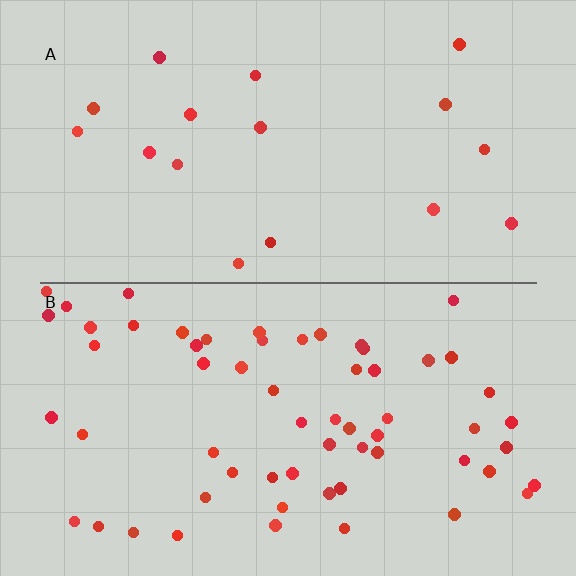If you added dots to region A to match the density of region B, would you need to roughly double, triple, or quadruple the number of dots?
Approximately quadruple.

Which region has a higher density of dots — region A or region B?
B (the bottom).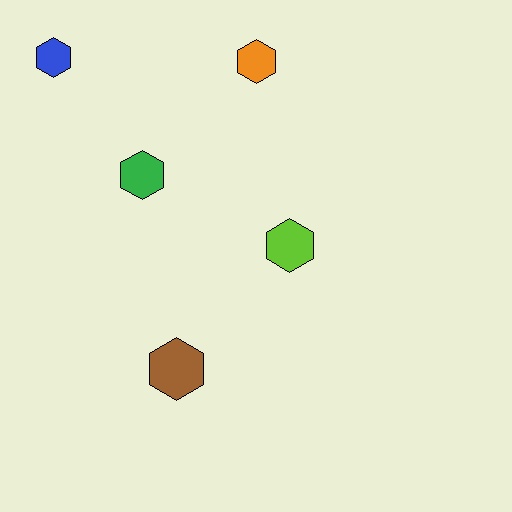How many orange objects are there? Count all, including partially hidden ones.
There is 1 orange object.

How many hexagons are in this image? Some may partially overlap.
There are 5 hexagons.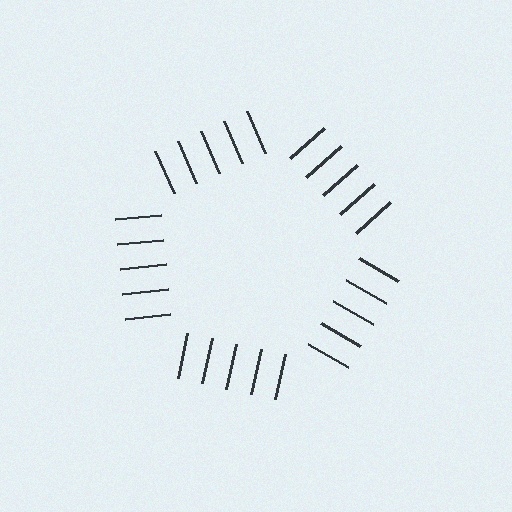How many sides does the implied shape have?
5 sides — the line-ends trace a pentagon.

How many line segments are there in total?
25 — 5 along each of the 5 edges.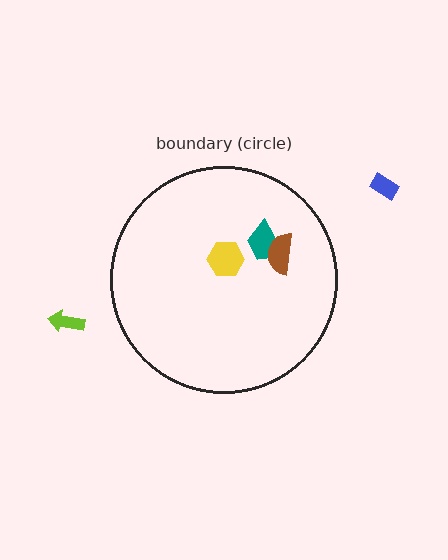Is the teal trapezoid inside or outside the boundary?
Inside.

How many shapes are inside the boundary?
3 inside, 2 outside.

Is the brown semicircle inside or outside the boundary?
Inside.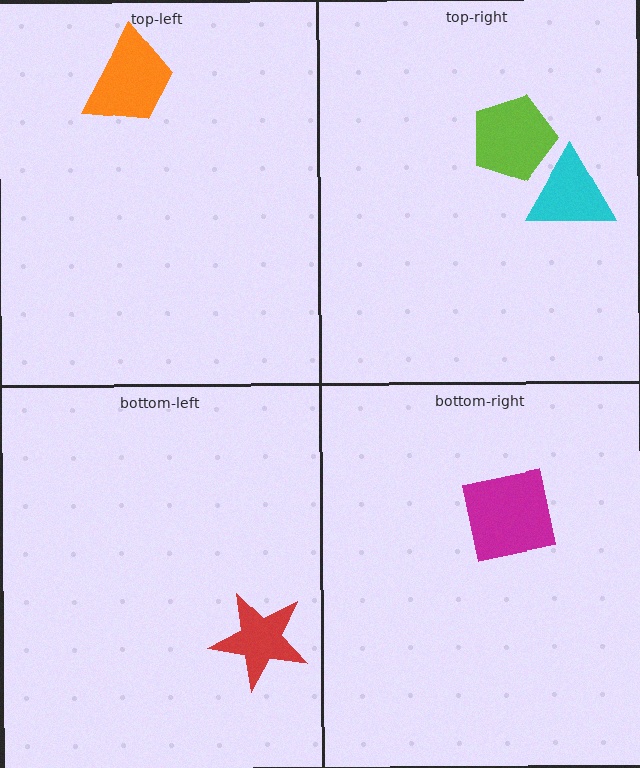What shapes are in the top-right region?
The lime pentagon, the cyan triangle.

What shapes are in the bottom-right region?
The magenta square.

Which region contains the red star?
The bottom-left region.